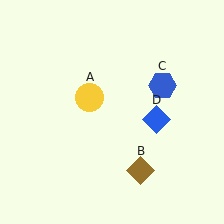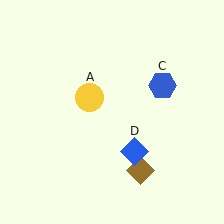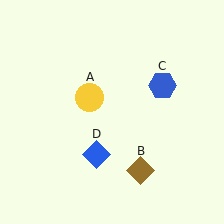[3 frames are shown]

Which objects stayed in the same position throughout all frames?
Yellow circle (object A) and brown diamond (object B) and blue hexagon (object C) remained stationary.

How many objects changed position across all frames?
1 object changed position: blue diamond (object D).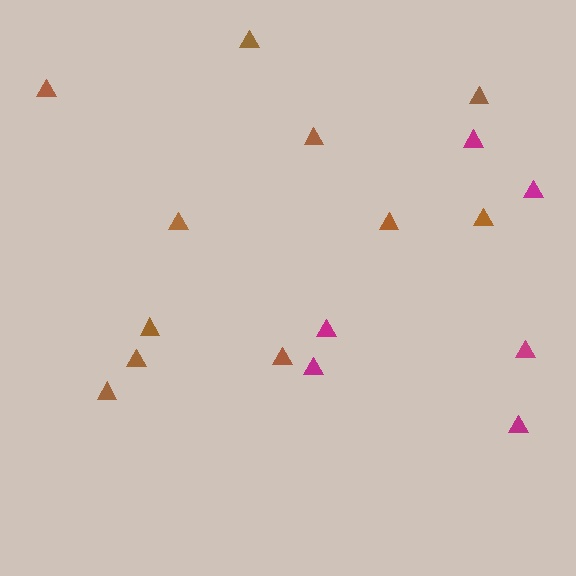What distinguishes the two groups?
There are 2 groups: one group of magenta triangles (6) and one group of brown triangles (11).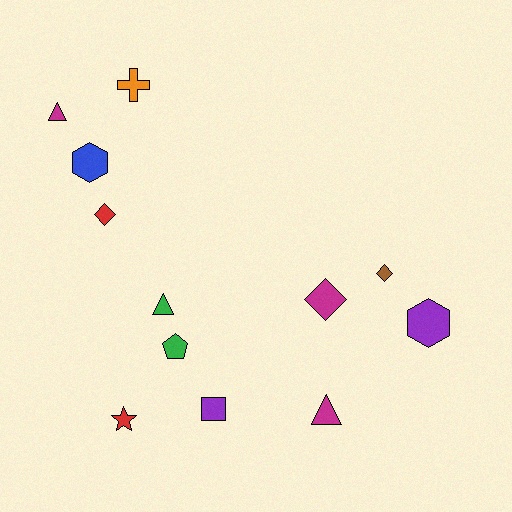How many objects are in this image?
There are 12 objects.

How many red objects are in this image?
There are 2 red objects.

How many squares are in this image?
There is 1 square.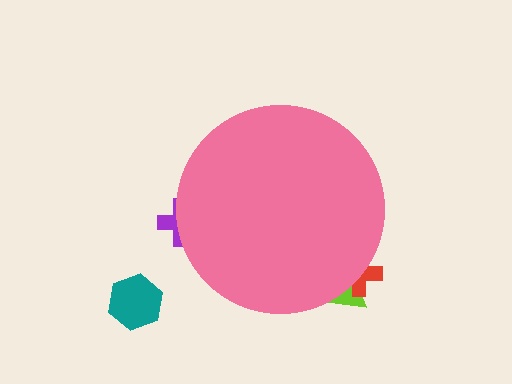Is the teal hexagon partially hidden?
No, the teal hexagon is fully visible.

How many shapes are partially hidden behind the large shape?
3 shapes are partially hidden.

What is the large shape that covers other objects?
A pink circle.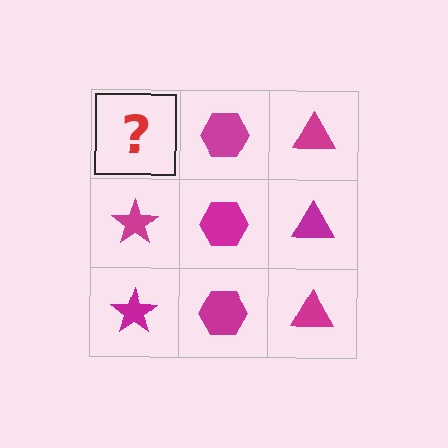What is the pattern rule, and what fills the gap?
The rule is that each column has a consistent shape. The gap should be filled with a magenta star.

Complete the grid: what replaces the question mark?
The question mark should be replaced with a magenta star.